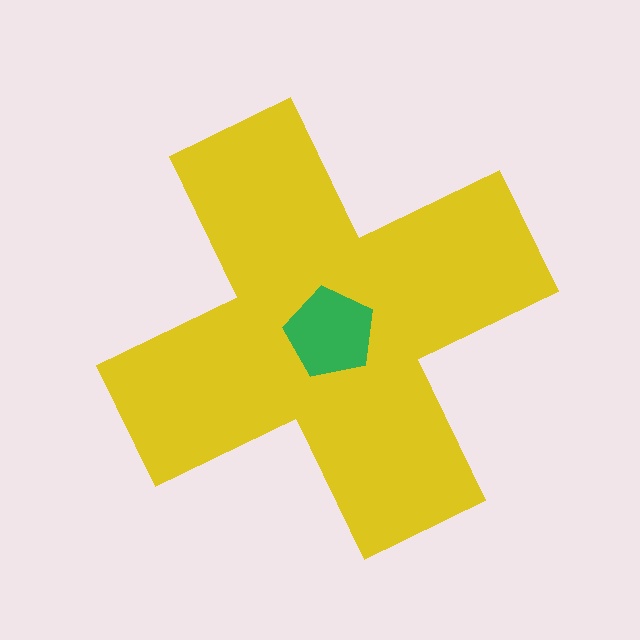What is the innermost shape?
The green pentagon.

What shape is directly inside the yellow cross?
The green pentagon.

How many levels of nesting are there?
2.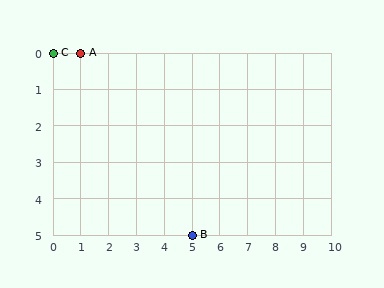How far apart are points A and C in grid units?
Points A and C are 1 column apart.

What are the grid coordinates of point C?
Point C is at grid coordinates (0, 0).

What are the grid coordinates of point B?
Point B is at grid coordinates (5, 5).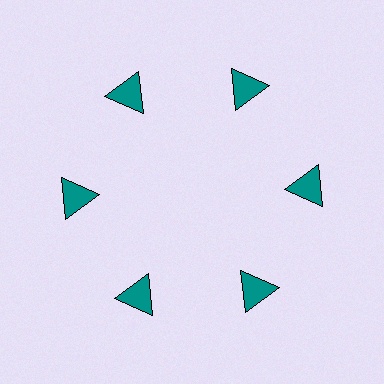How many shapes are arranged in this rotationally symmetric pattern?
There are 6 shapes, arranged in 6 groups of 1.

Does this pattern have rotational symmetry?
Yes, this pattern has 6-fold rotational symmetry. It looks the same after rotating 60 degrees around the center.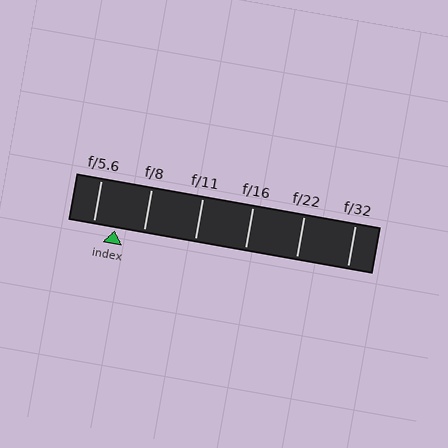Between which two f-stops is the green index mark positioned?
The index mark is between f/5.6 and f/8.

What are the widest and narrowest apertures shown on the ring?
The widest aperture shown is f/5.6 and the narrowest is f/32.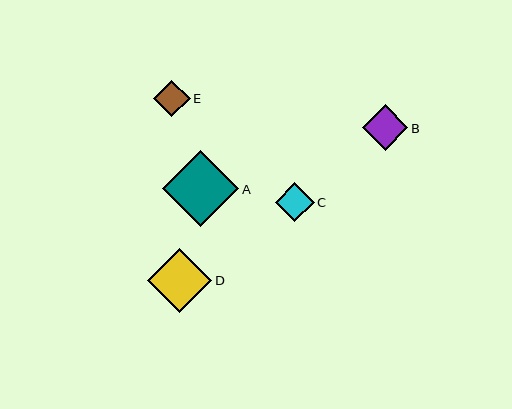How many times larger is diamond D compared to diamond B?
Diamond D is approximately 1.4 times the size of diamond B.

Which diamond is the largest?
Diamond A is the largest with a size of approximately 76 pixels.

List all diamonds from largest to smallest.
From largest to smallest: A, D, B, C, E.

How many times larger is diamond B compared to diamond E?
Diamond B is approximately 1.3 times the size of diamond E.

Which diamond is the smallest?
Diamond E is the smallest with a size of approximately 36 pixels.